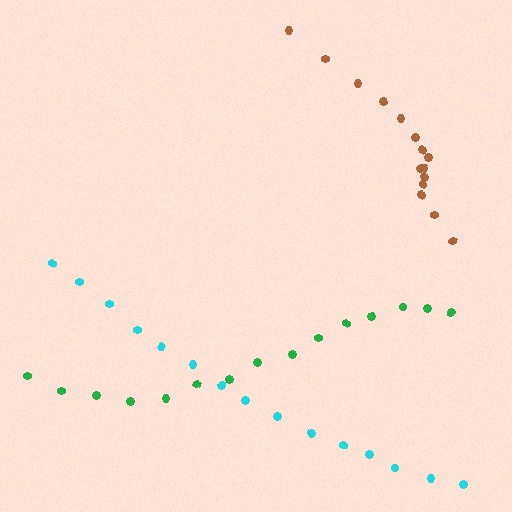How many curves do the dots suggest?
There are 3 distinct paths.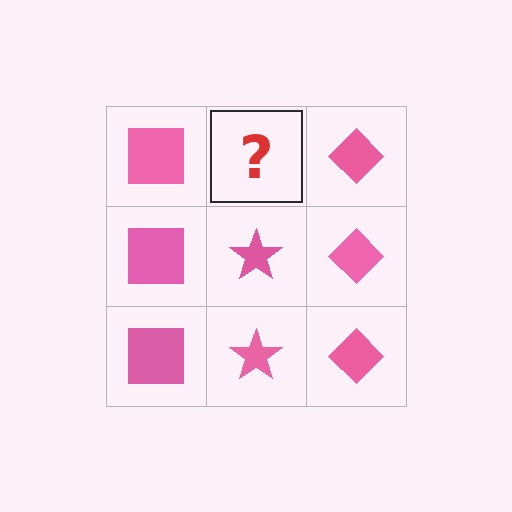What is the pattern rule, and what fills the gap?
The rule is that each column has a consistent shape. The gap should be filled with a pink star.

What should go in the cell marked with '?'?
The missing cell should contain a pink star.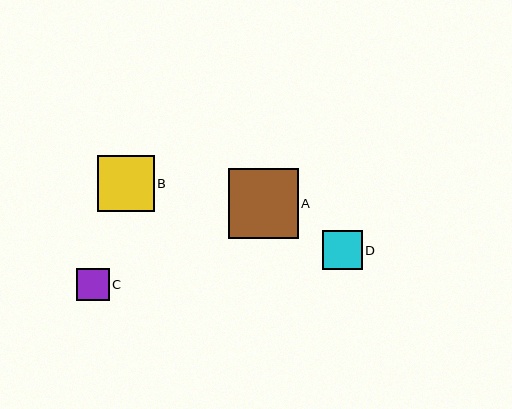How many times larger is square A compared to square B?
Square A is approximately 1.2 times the size of square B.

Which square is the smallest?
Square C is the smallest with a size of approximately 32 pixels.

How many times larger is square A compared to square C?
Square A is approximately 2.2 times the size of square C.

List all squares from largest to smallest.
From largest to smallest: A, B, D, C.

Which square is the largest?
Square A is the largest with a size of approximately 70 pixels.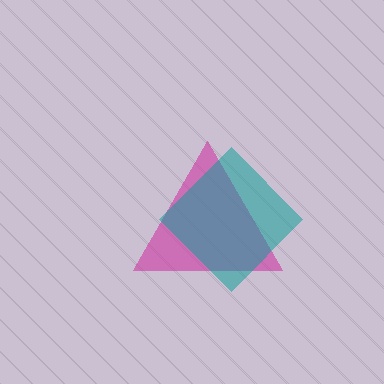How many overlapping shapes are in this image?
There are 2 overlapping shapes in the image.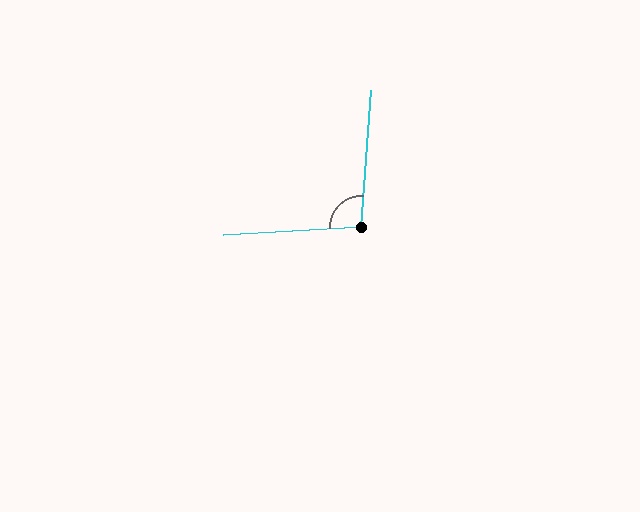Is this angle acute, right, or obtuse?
It is obtuse.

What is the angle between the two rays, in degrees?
Approximately 98 degrees.